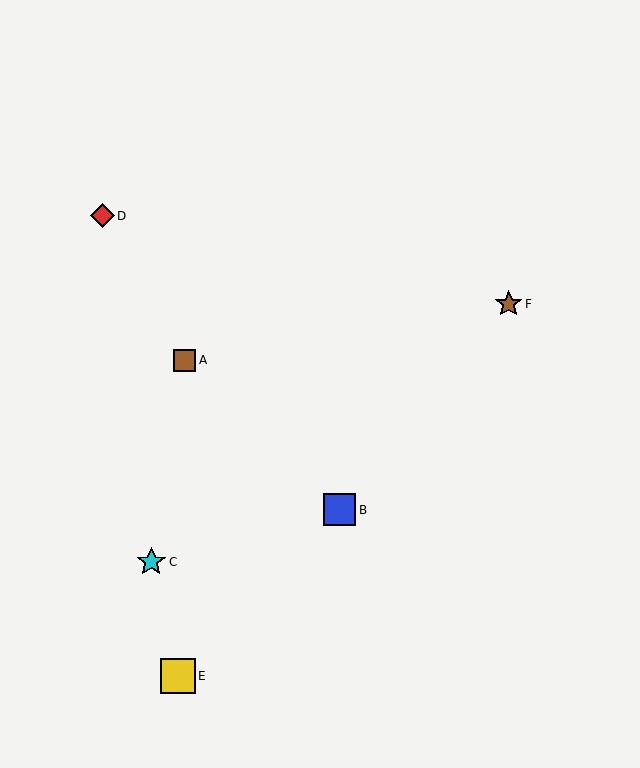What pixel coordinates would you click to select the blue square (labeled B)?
Click at (340, 510) to select the blue square B.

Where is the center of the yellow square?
The center of the yellow square is at (178, 676).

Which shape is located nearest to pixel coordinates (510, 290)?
The brown star (labeled F) at (509, 304) is nearest to that location.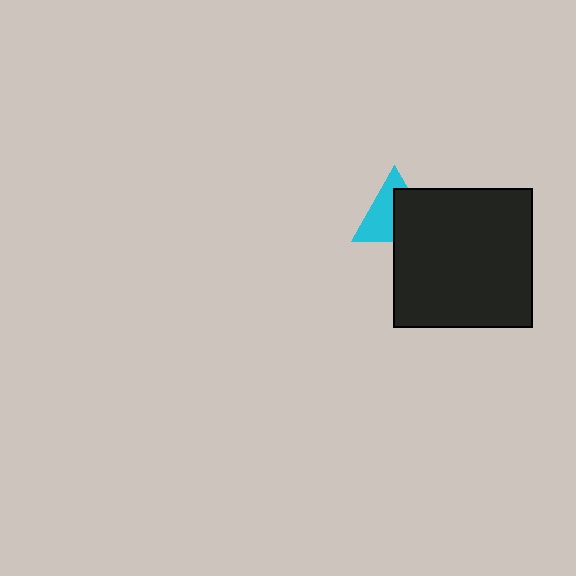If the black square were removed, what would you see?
You would see the complete cyan triangle.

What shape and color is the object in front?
The object in front is a black square.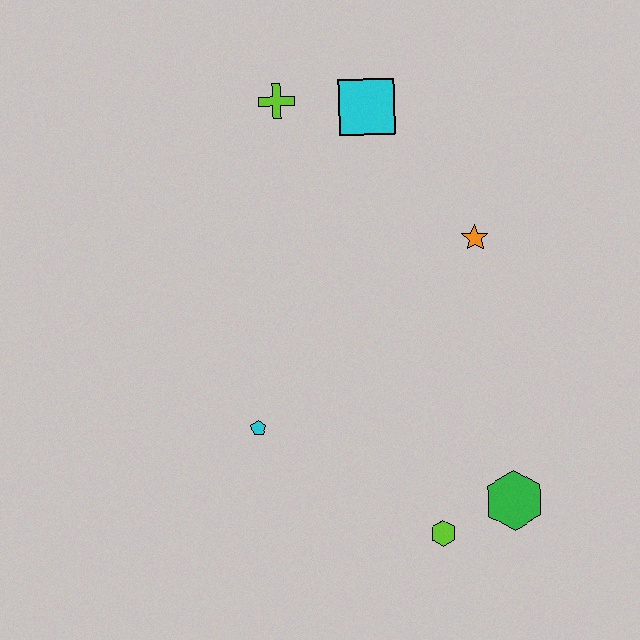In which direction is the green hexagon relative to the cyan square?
The green hexagon is below the cyan square.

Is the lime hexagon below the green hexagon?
Yes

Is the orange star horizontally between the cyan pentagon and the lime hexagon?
No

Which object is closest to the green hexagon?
The lime hexagon is closest to the green hexagon.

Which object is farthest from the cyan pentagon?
The cyan square is farthest from the cyan pentagon.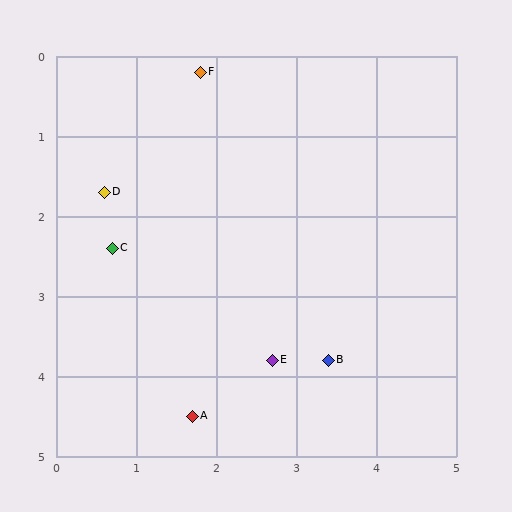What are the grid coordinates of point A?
Point A is at approximately (1.7, 4.5).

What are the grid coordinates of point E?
Point E is at approximately (2.7, 3.8).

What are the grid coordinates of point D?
Point D is at approximately (0.6, 1.7).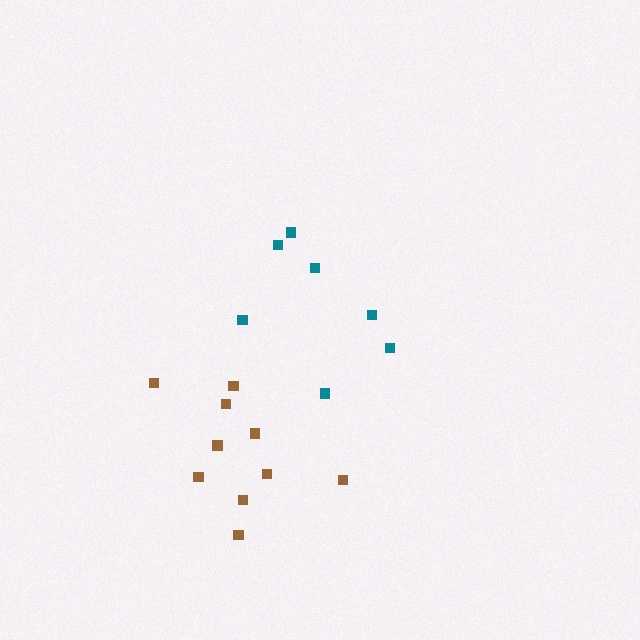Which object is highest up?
The teal cluster is topmost.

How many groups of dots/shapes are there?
There are 2 groups.